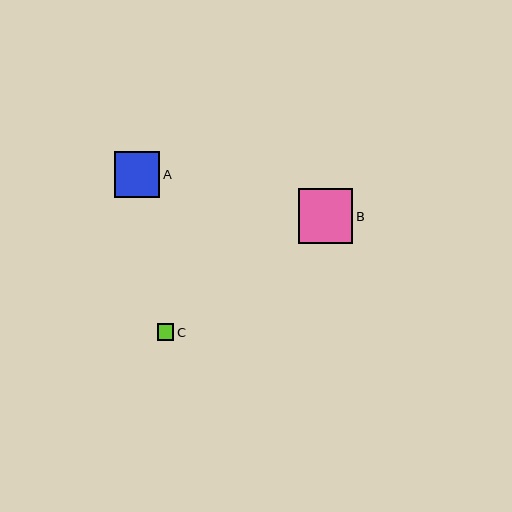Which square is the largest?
Square B is the largest with a size of approximately 55 pixels.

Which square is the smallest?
Square C is the smallest with a size of approximately 17 pixels.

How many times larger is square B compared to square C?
Square B is approximately 3.3 times the size of square C.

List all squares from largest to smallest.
From largest to smallest: B, A, C.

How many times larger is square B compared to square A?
Square B is approximately 1.2 times the size of square A.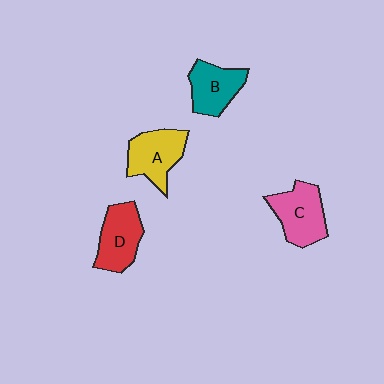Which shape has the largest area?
Shape C (pink).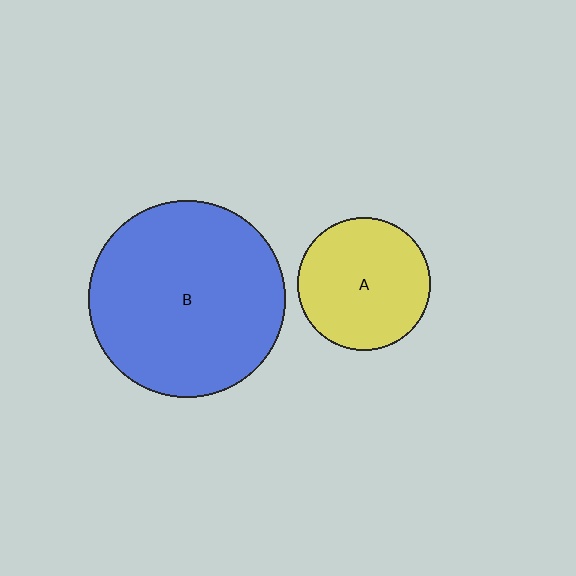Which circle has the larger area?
Circle B (blue).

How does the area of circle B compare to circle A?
Approximately 2.2 times.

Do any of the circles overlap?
No, none of the circles overlap.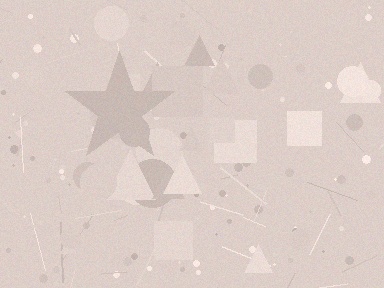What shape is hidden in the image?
A star is hidden in the image.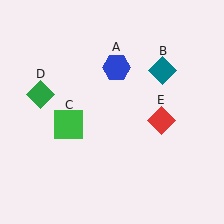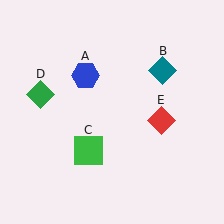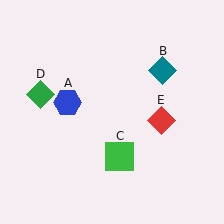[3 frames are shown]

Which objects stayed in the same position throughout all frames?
Teal diamond (object B) and green diamond (object D) and red diamond (object E) remained stationary.